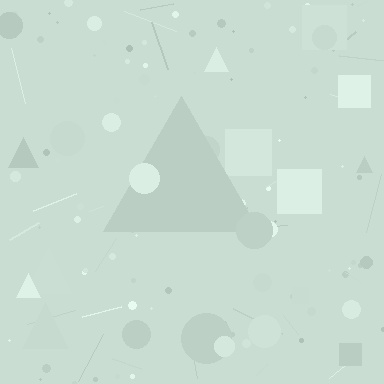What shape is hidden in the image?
A triangle is hidden in the image.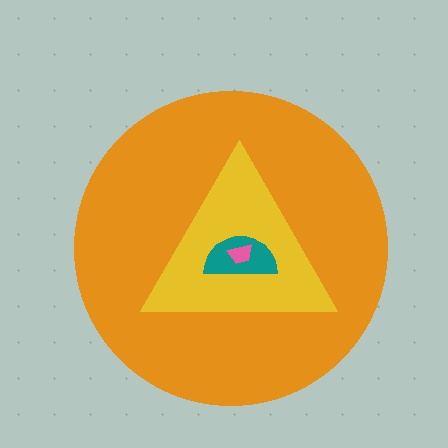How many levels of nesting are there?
4.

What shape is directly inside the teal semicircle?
The pink trapezoid.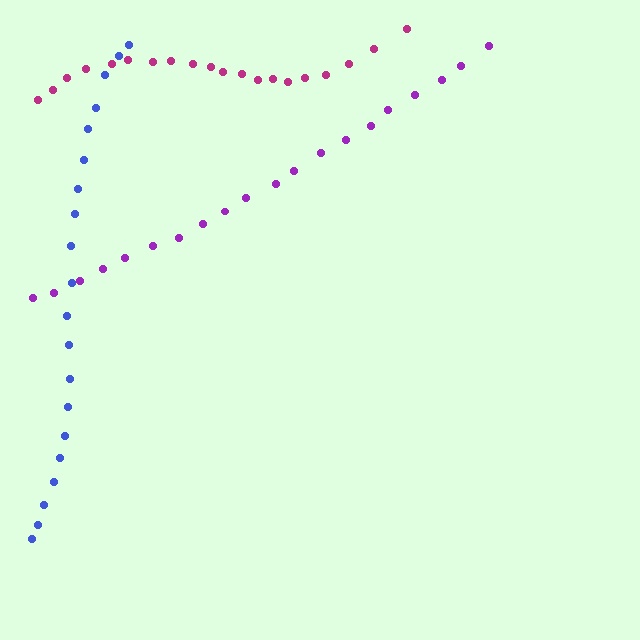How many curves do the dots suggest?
There are 3 distinct paths.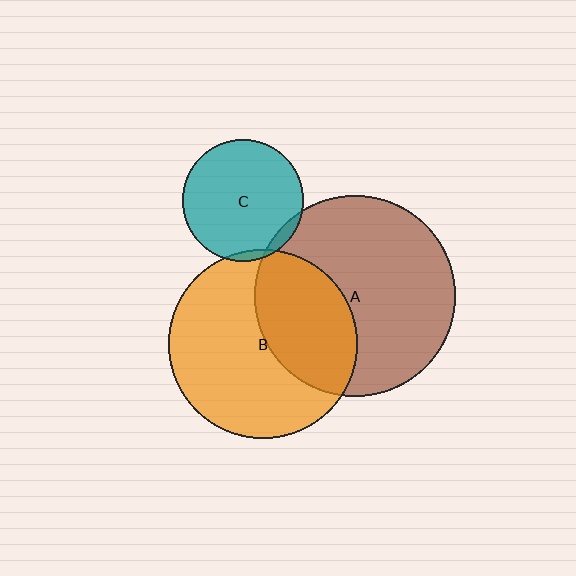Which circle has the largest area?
Circle A (brown).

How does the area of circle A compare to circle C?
Approximately 2.7 times.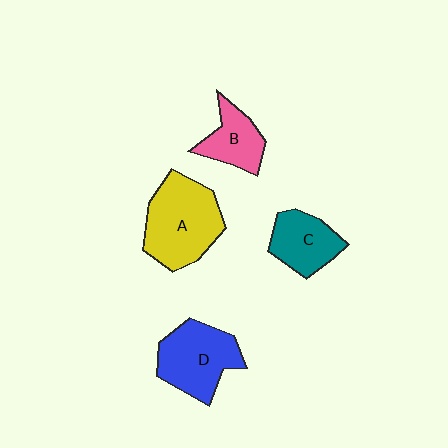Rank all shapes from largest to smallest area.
From largest to smallest: A (yellow), D (blue), C (teal), B (pink).